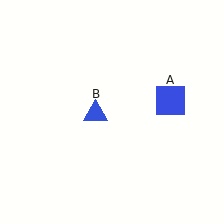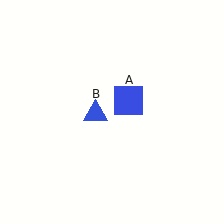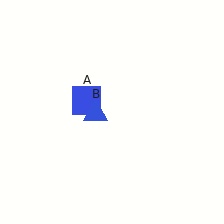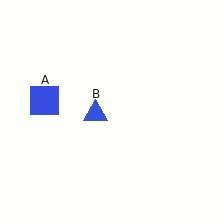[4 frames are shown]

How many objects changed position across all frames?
1 object changed position: blue square (object A).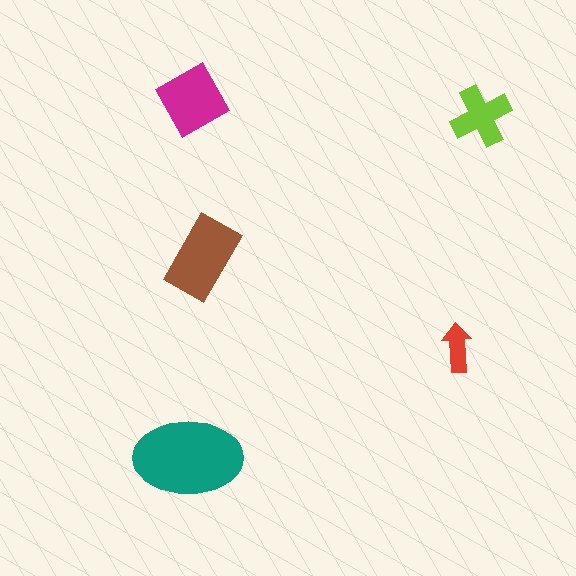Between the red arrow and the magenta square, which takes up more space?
The magenta square.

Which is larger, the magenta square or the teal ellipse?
The teal ellipse.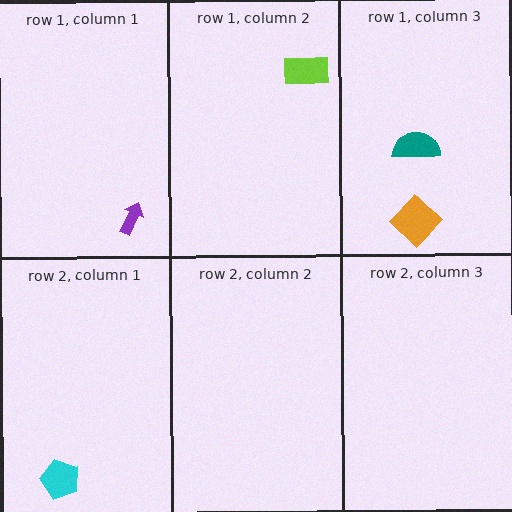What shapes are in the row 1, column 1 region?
The purple arrow.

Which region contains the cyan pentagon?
The row 2, column 1 region.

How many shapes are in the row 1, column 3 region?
2.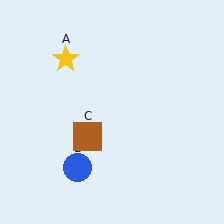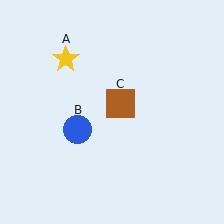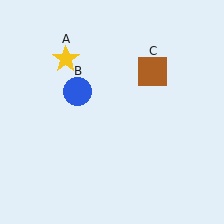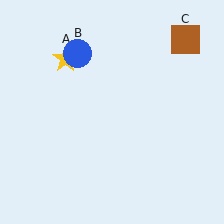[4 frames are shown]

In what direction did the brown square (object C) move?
The brown square (object C) moved up and to the right.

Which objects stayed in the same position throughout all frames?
Yellow star (object A) remained stationary.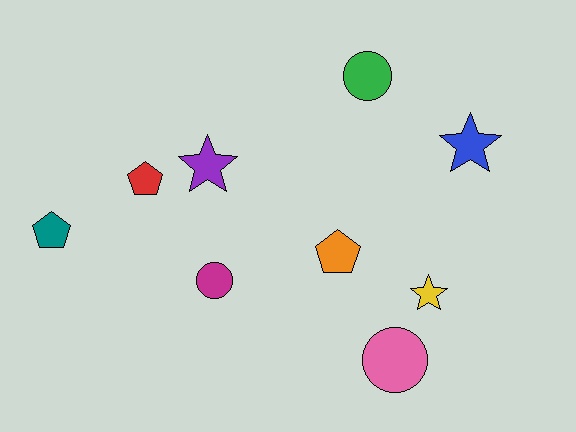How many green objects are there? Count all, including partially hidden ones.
There is 1 green object.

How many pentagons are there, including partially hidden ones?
There are 3 pentagons.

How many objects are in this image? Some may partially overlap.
There are 9 objects.